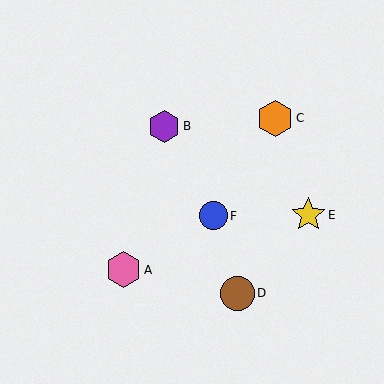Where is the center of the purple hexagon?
The center of the purple hexagon is at (164, 126).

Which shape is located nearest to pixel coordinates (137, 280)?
The pink hexagon (labeled A) at (123, 270) is nearest to that location.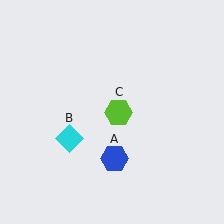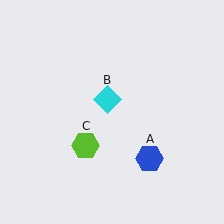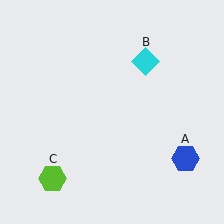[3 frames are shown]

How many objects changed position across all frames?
3 objects changed position: blue hexagon (object A), cyan diamond (object B), lime hexagon (object C).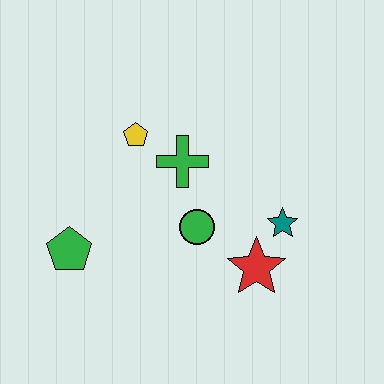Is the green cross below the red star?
No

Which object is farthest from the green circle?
The green pentagon is farthest from the green circle.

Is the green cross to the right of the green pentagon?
Yes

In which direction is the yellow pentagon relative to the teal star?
The yellow pentagon is to the left of the teal star.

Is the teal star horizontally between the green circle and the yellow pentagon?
No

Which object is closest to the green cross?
The yellow pentagon is closest to the green cross.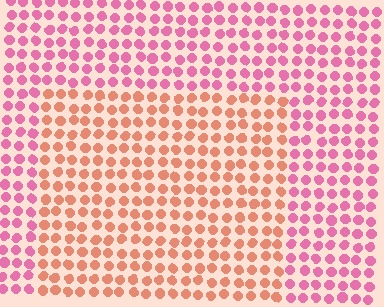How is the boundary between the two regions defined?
The boundary is defined purely by a slight shift in hue (about 42 degrees). Spacing, size, and orientation are identical on both sides.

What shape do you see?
I see a rectangle.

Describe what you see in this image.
The image is filled with small pink elements in a uniform arrangement. A rectangle-shaped region is visible where the elements are tinted to a slightly different hue, forming a subtle color boundary.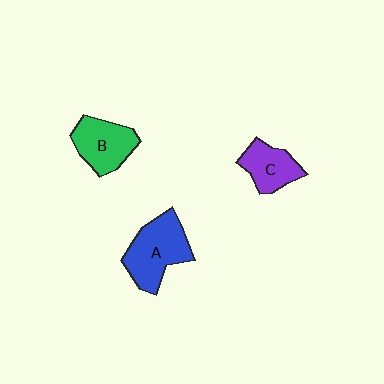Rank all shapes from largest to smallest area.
From largest to smallest: A (blue), B (green), C (purple).